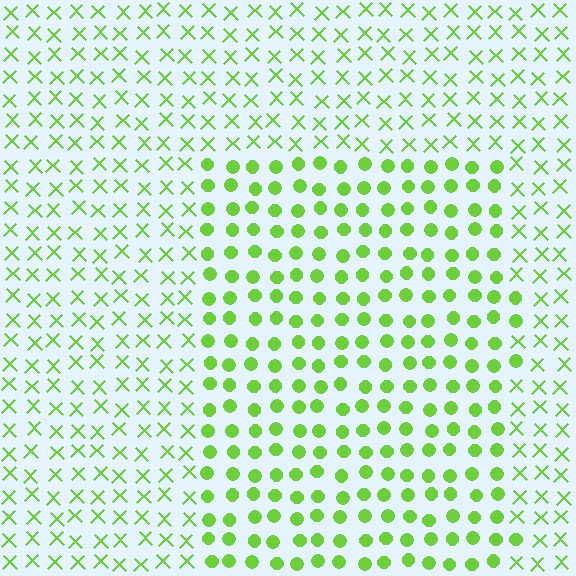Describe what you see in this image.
The image is filled with small lime elements arranged in a uniform grid. A rectangle-shaped region contains circles, while the surrounding area contains X marks. The boundary is defined purely by the change in element shape.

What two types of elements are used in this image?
The image uses circles inside the rectangle region and X marks outside it.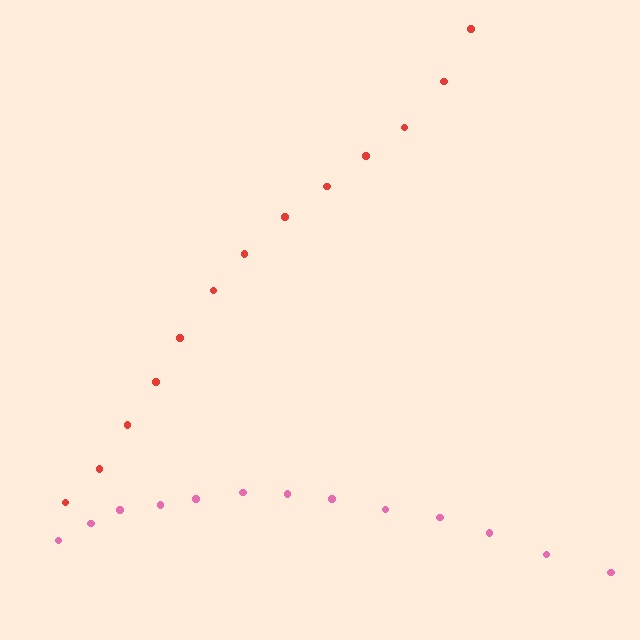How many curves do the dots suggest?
There are 2 distinct paths.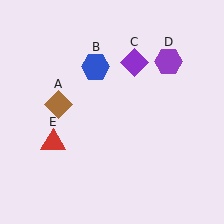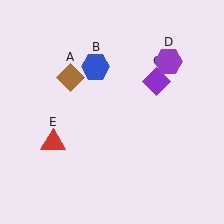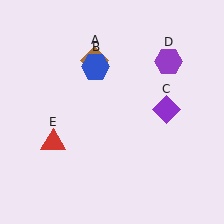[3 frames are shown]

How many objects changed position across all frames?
2 objects changed position: brown diamond (object A), purple diamond (object C).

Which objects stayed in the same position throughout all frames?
Blue hexagon (object B) and purple hexagon (object D) and red triangle (object E) remained stationary.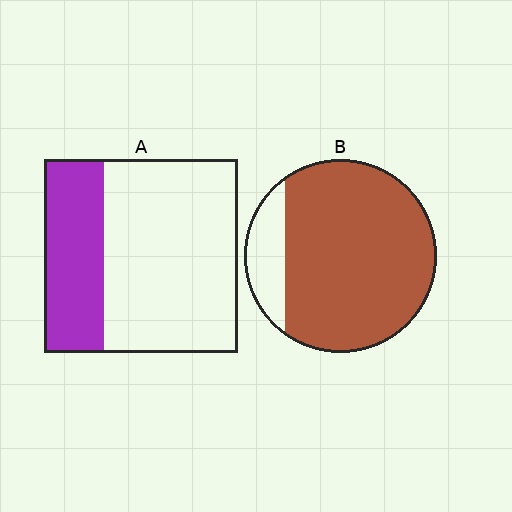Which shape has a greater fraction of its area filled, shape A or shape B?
Shape B.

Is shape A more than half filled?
No.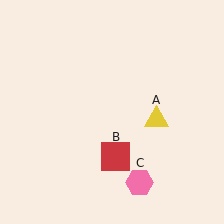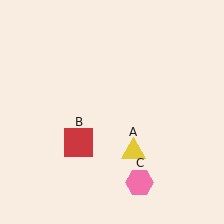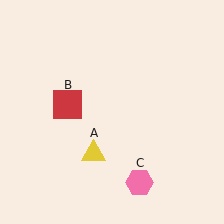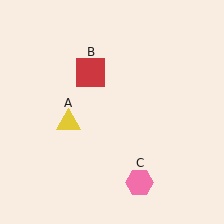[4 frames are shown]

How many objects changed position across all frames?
2 objects changed position: yellow triangle (object A), red square (object B).